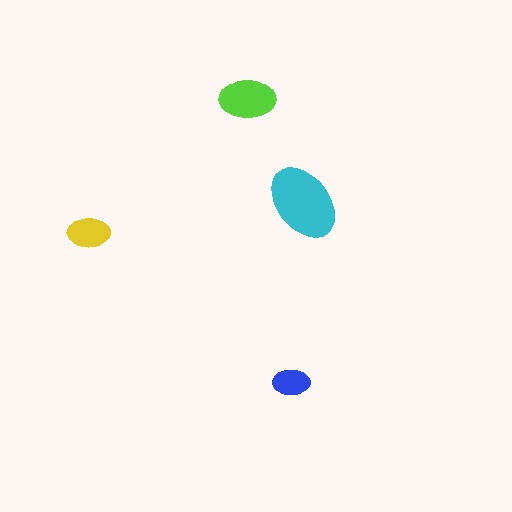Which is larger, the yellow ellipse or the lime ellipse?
The lime one.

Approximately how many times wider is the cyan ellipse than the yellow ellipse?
About 2 times wider.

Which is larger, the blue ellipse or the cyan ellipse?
The cyan one.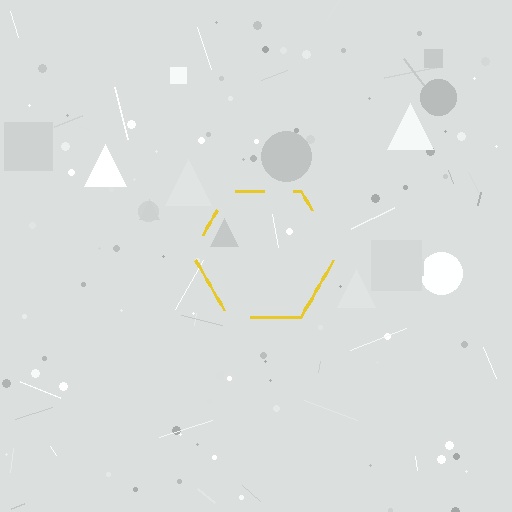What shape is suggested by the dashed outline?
The dashed outline suggests a hexagon.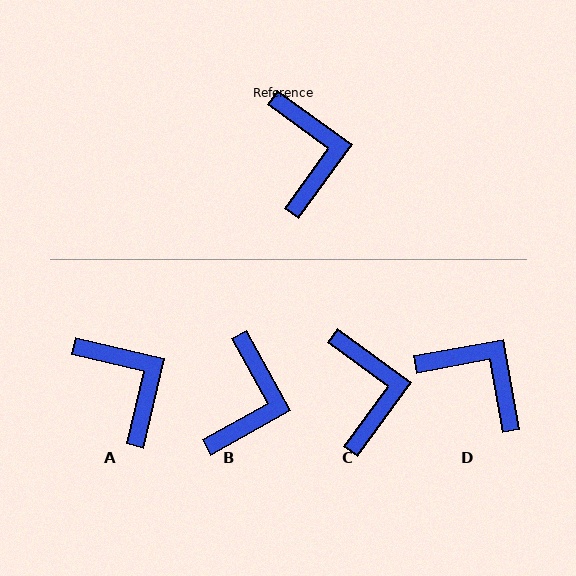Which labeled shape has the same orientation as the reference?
C.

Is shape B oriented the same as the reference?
No, it is off by about 25 degrees.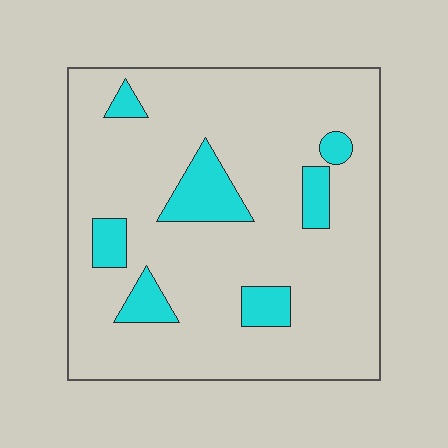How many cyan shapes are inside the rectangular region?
7.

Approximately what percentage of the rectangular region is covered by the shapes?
Approximately 15%.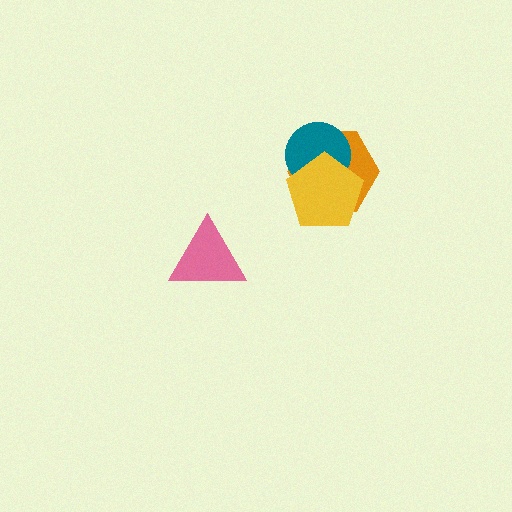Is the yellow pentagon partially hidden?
No, no other shape covers it.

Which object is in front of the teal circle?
The yellow pentagon is in front of the teal circle.